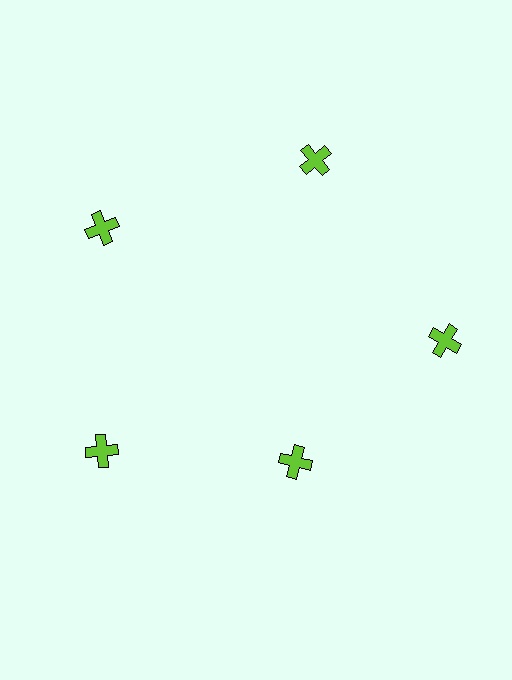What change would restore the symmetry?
The symmetry would be restored by moving it outward, back onto the ring so that all 5 crosses sit at equal angles and equal distance from the center.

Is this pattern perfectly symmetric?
No. The 5 lime crosses are arranged in a ring, but one element near the 5 o'clock position is pulled inward toward the center, breaking the 5-fold rotational symmetry.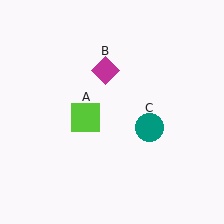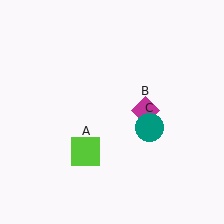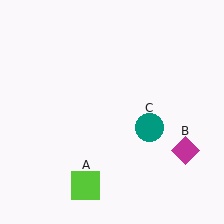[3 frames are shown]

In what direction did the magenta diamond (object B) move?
The magenta diamond (object B) moved down and to the right.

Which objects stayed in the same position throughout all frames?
Teal circle (object C) remained stationary.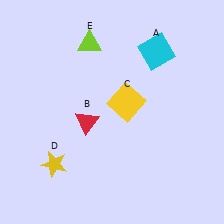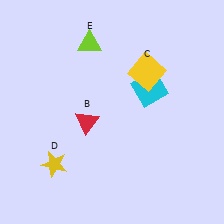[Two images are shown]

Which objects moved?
The objects that moved are: the cyan square (A), the yellow square (C).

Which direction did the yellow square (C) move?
The yellow square (C) moved up.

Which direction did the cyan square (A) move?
The cyan square (A) moved down.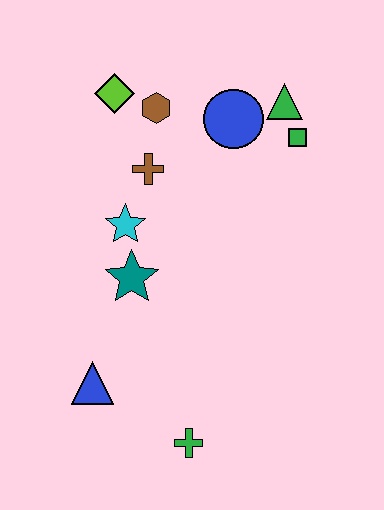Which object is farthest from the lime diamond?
The green cross is farthest from the lime diamond.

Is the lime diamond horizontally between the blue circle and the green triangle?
No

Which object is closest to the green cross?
The blue triangle is closest to the green cross.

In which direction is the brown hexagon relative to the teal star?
The brown hexagon is above the teal star.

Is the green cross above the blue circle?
No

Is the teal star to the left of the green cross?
Yes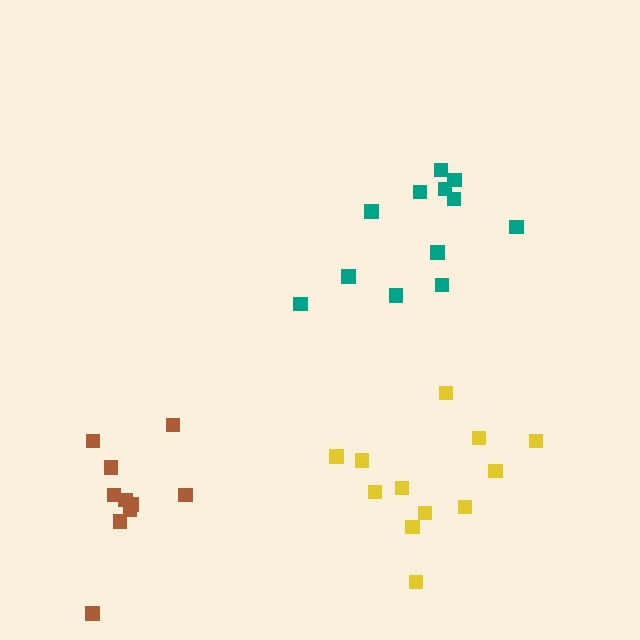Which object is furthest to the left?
The brown cluster is leftmost.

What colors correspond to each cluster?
The clusters are colored: brown, teal, yellow.